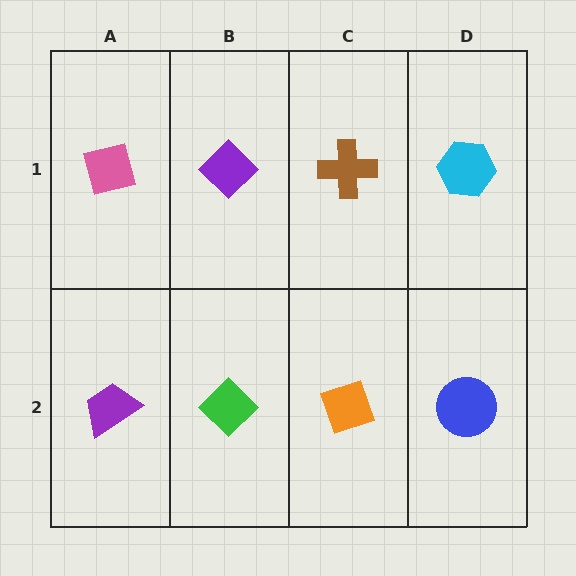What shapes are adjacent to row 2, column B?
A purple diamond (row 1, column B), a purple trapezoid (row 2, column A), an orange diamond (row 2, column C).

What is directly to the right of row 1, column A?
A purple diamond.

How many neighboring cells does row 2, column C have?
3.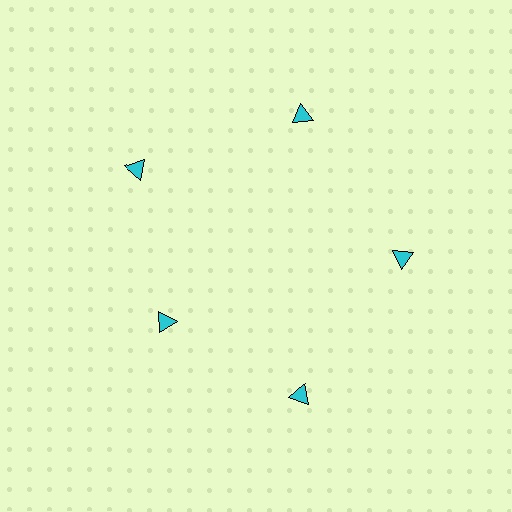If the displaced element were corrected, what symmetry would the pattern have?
It would have 5-fold rotational symmetry — the pattern would map onto itself every 72 degrees.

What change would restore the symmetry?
The symmetry would be restored by moving it outward, back onto the ring so that all 5 triangles sit at equal angles and equal distance from the center.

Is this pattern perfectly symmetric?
No. The 5 cyan triangles are arranged in a ring, but one element near the 8 o'clock position is pulled inward toward the center, breaking the 5-fold rotational symmetry.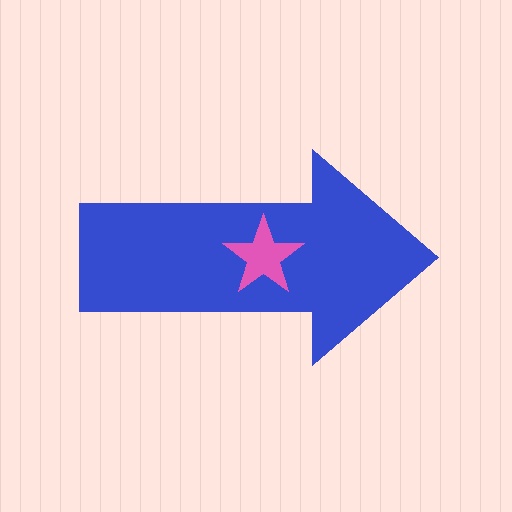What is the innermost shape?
The pink star.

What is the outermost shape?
The blue arrow.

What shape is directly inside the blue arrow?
The pink star.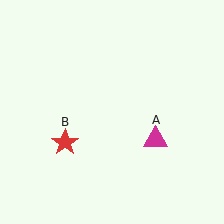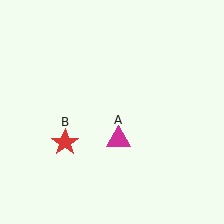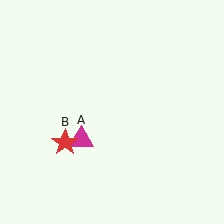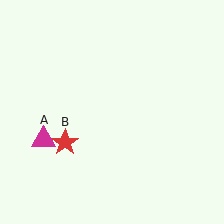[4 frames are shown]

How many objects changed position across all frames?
1 object changed position: magenta triangle (object A).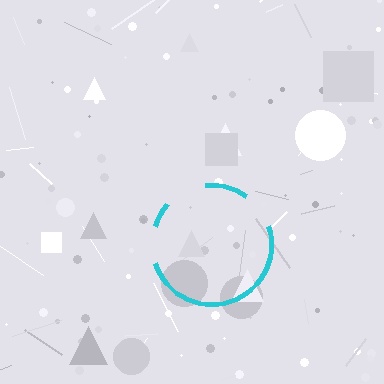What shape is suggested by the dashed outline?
The dashed outline suggests a circle.